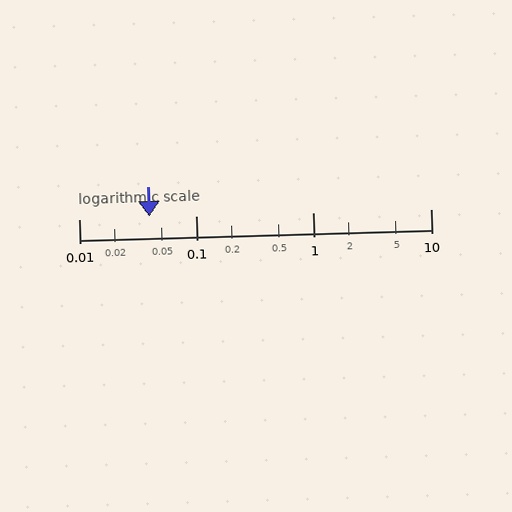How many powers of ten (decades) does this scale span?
The scale spans 3 decades, from 0.01 to 10.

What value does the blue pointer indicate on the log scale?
The pointer indicates approximately 0.04.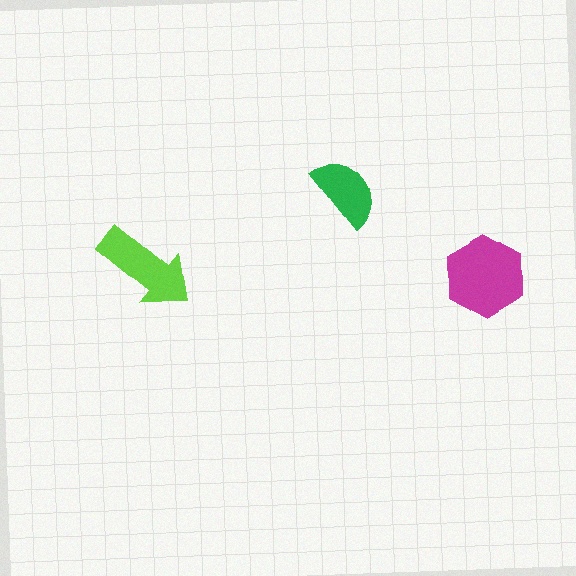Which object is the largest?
The magenta hexagon.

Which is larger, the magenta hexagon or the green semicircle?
The magenta hexagon.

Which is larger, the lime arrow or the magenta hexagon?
The magenta hexagon.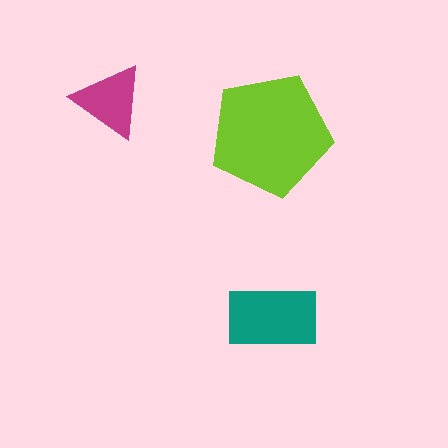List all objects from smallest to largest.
The magenta triangle, the teal rectangle, the lime pentagon.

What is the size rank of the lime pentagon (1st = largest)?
1st.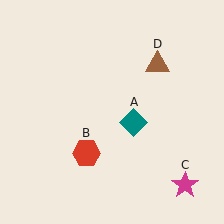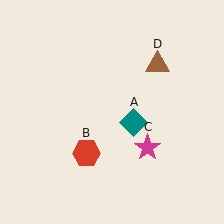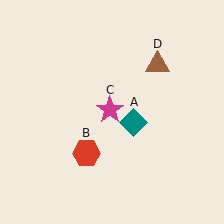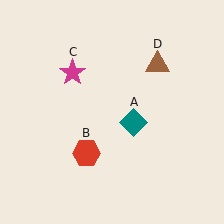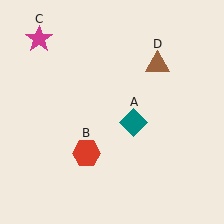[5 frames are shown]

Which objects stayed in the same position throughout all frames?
Teal diamond (object A) and red hexagon (object B) and brown triangle (object D) remained stationary.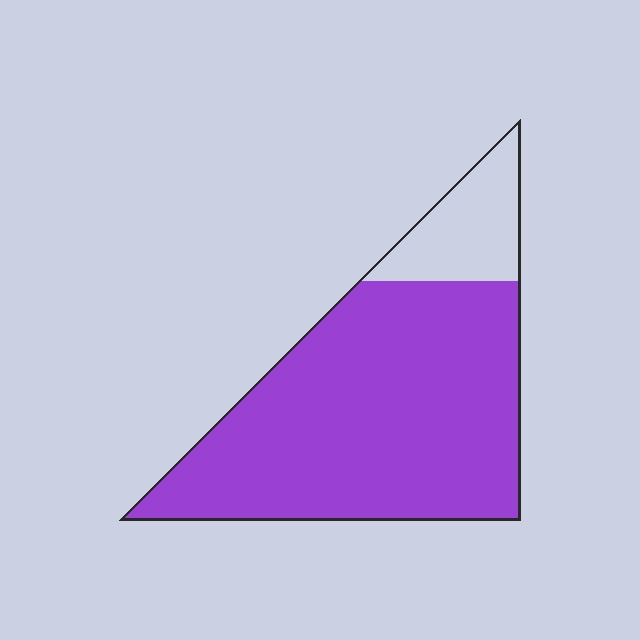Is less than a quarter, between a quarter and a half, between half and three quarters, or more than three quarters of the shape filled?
More than three quarters.